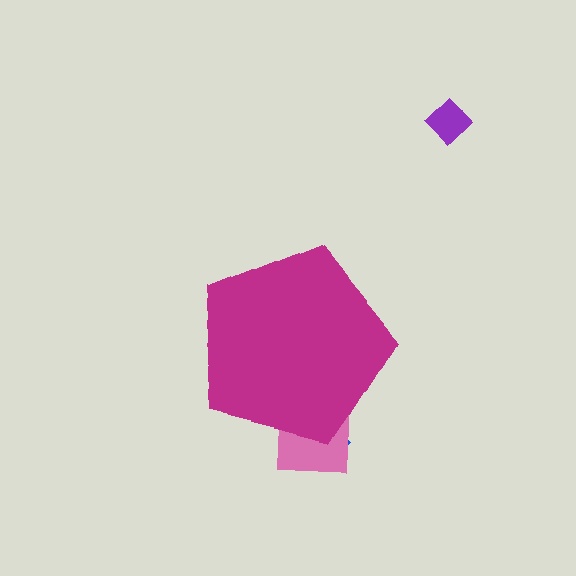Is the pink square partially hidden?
Yes, the pink square is partially hidden behind the magenta pentagon.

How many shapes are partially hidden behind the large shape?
2 shapes are partially hidden.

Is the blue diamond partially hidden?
Yes, the blue diamond is partially hidden behind the magenta pentagon.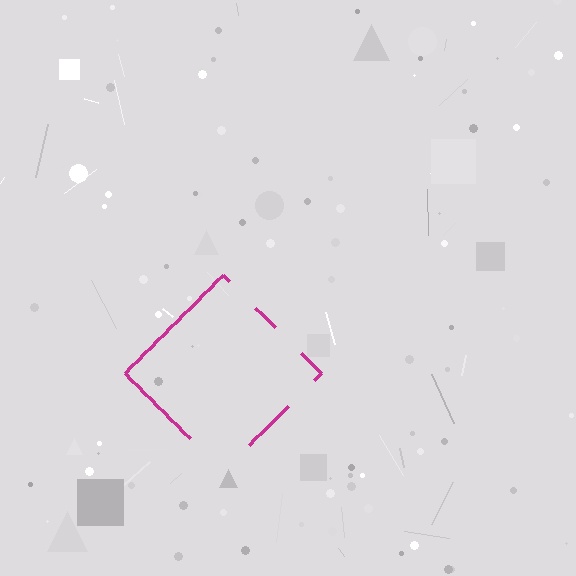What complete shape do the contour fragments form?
The contour fragments form a diamond.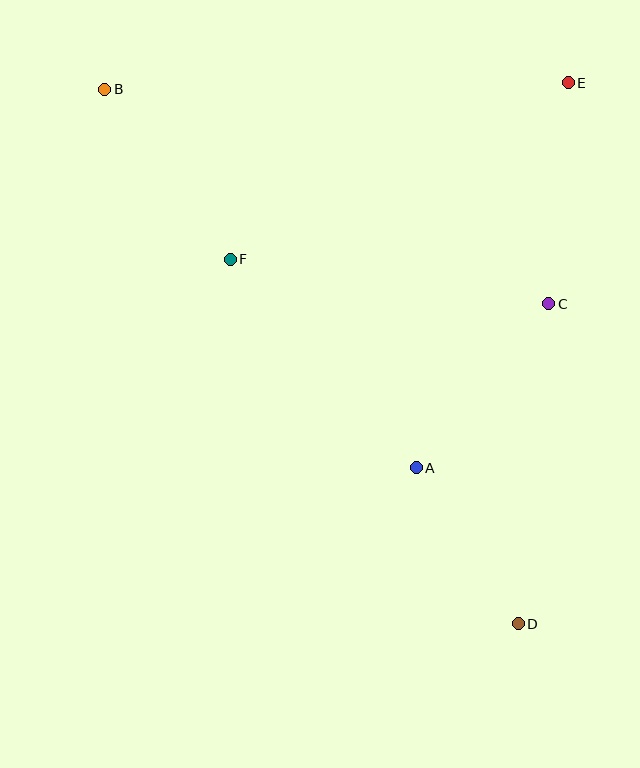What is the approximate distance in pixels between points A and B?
The distance between A and B is approximately 490 pixels.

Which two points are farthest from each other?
Points B and D are farthest from each other.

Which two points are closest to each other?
Points A and D are closest to each other.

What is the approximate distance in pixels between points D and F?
The distance between D and F is approximately 465 pixels.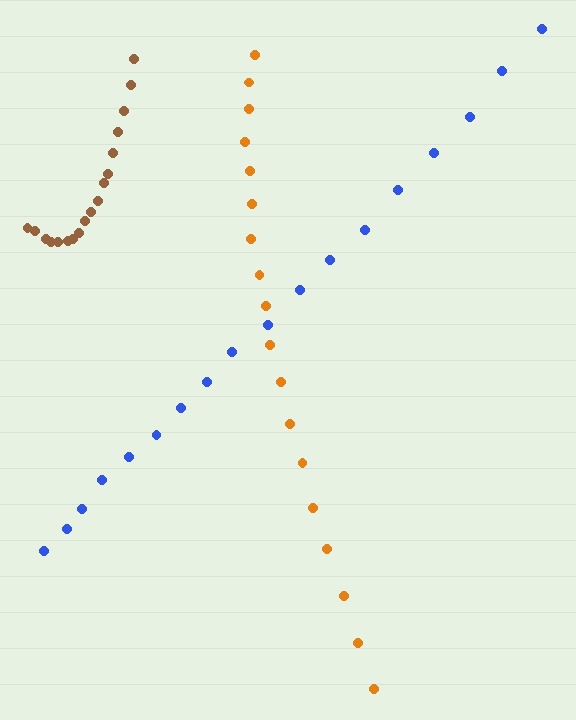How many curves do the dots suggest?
There are 3 distinct paths.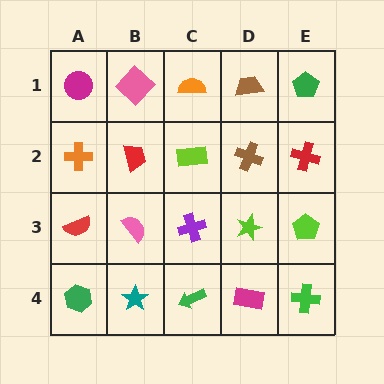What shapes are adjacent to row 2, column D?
A brown trapezoid (row 1, column D), a lime star (row 3, column D), a lime rectangle (row 2, column C), a red cross (row 2, column E).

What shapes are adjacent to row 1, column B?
A red trapezoid (row 2, column B), a magenta circle (row 1, column A), an orange semicircle (row 1, column C).